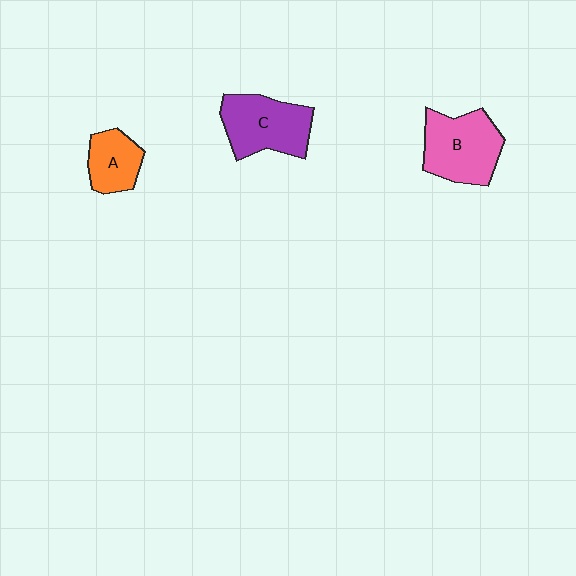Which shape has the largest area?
Shape B (pink).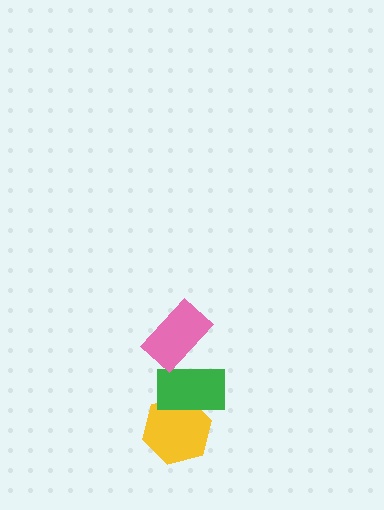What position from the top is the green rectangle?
The green rectangle is 2nd from the top.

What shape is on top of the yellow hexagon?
The green rectangle is on top of the yellow hexagon.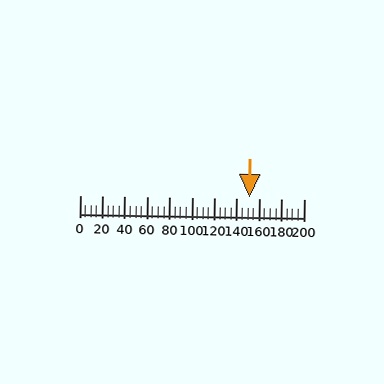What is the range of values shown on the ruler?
The ruler shows values from 0 to 200.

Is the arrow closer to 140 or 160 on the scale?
The arrow is closer to 160.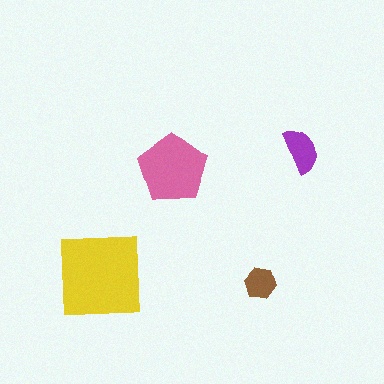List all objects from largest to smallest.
The yellow square, the pink pentagon, the purple semicircle, the brown hexagon.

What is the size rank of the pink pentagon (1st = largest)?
2nd.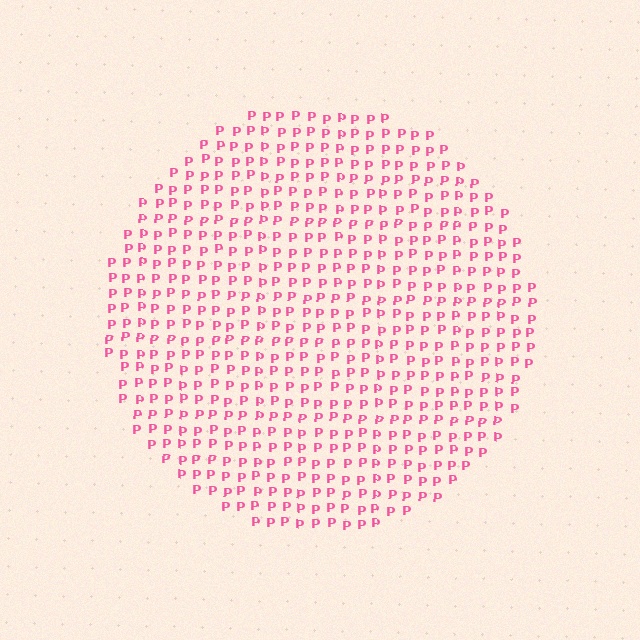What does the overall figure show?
The overall figure shows a circle.